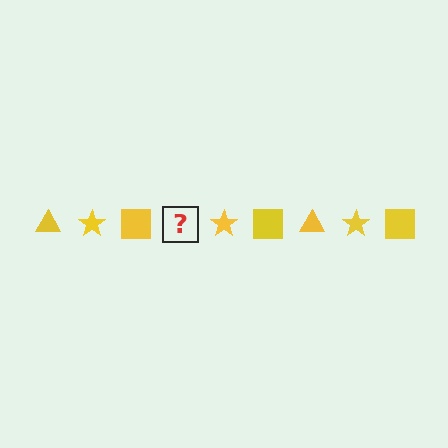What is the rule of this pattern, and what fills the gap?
The rule is that the pattern cycles through triangle, star, square shapes in yellow. The gap should be filled with a yellow triangle.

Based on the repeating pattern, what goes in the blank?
The blank should be a yellow triangle.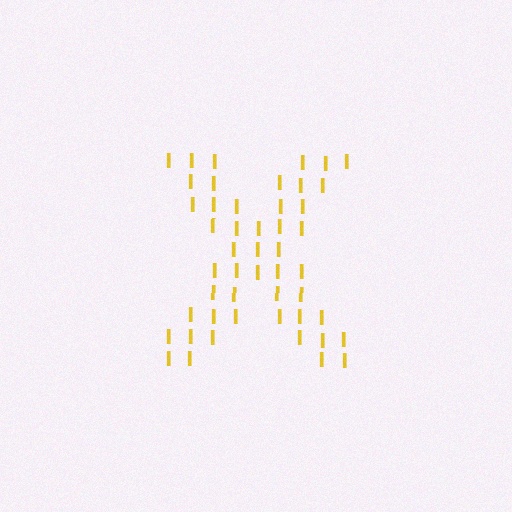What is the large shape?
The large shape is the letter X.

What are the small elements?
The small elements are letter I's.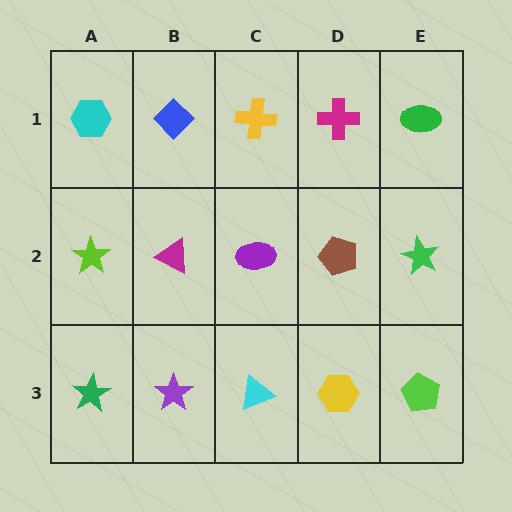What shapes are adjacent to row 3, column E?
A green star (row 2, column E), a yellow hexagon (row 3, column D).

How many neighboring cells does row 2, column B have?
4.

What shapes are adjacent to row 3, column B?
A magenta triangle (row 2, column B), a green star (row 3, column A), a cyan triangle (row 3, column C).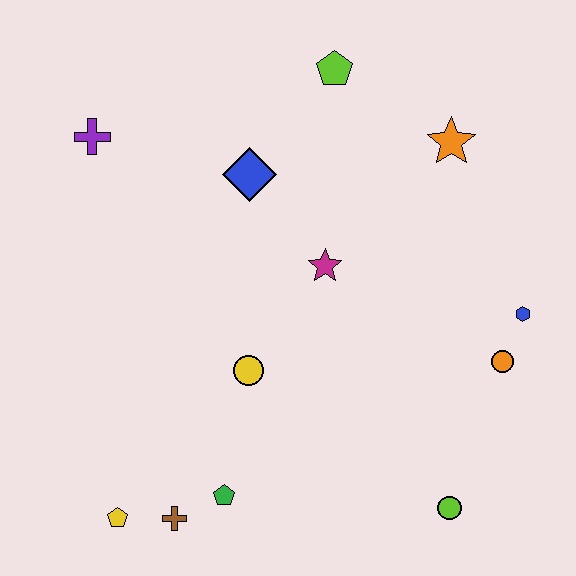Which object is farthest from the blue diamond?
The lime circle is farthest from the blue diamond.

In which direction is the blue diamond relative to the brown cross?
The blue diamond is above the brown cross.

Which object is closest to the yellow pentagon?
The brown cross is closest to the yellow pentagon.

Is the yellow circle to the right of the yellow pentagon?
Yes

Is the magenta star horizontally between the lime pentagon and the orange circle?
No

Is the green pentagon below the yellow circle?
Yes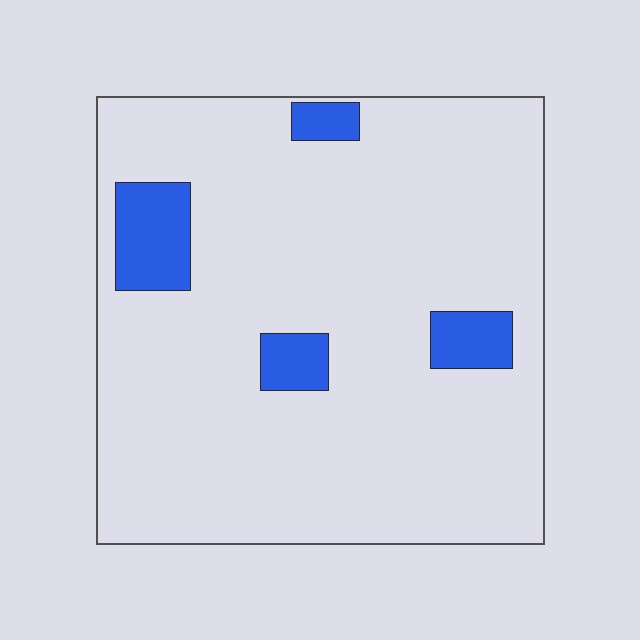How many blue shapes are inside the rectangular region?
4.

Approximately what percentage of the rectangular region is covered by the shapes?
Approximately 10%.